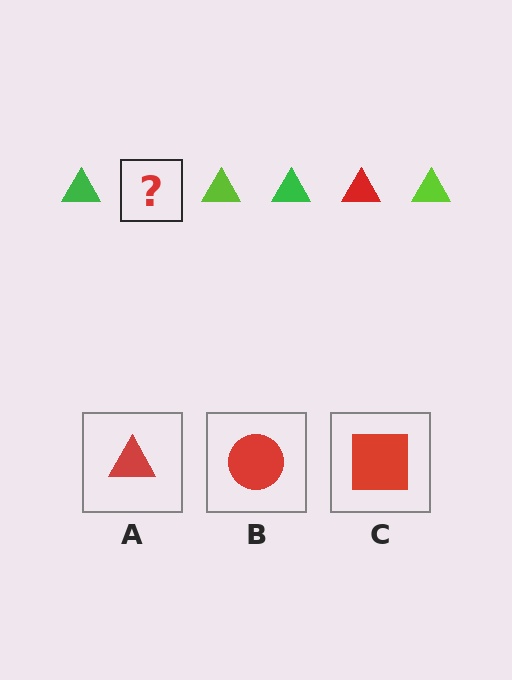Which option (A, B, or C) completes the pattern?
A.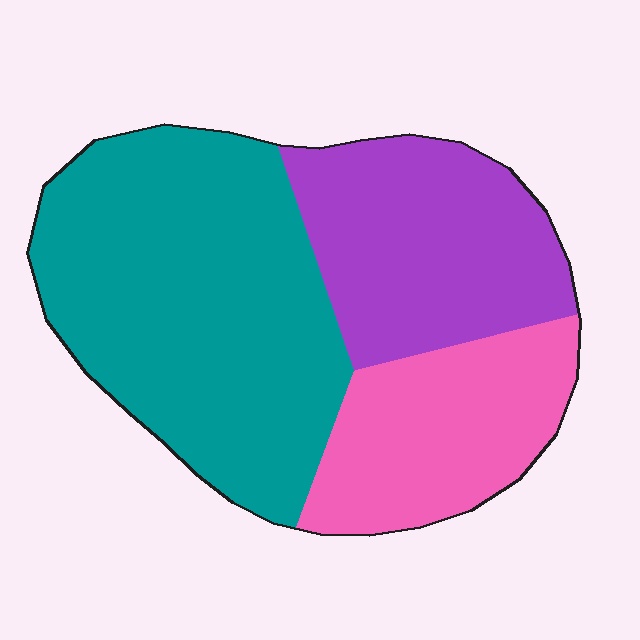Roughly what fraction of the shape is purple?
Purple takes up about one quarter (1/4) of the shape.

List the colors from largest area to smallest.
From largest to smallest: teal, purple, pink.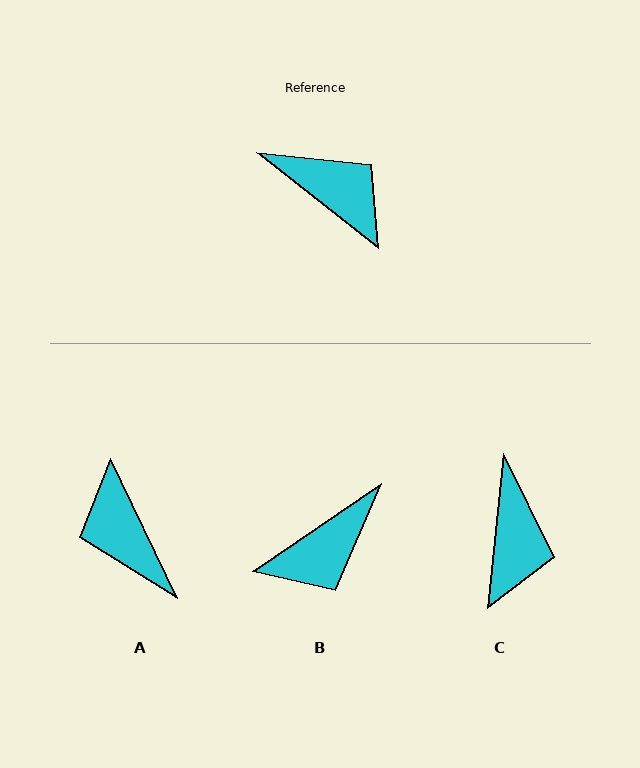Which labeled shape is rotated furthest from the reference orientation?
A, about 154 degrees away.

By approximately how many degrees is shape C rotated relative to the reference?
Approximately 58 degrees clockwise.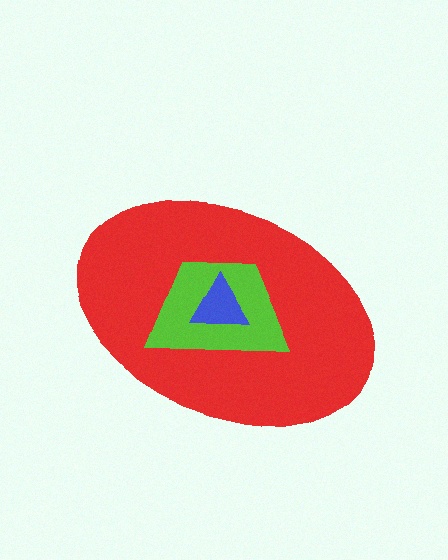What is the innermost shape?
The blue triangle.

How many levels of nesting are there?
3.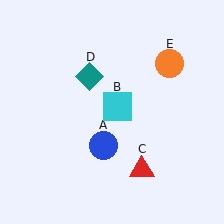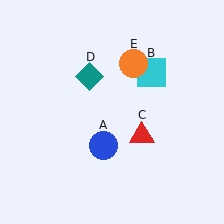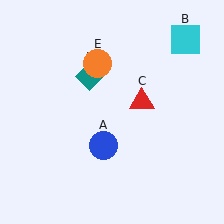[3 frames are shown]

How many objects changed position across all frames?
3 objects changed position: cyan square (object B), red triangle (object C), orange circle (object E).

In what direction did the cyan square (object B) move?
The cyan square (object B) moved up and to the right.